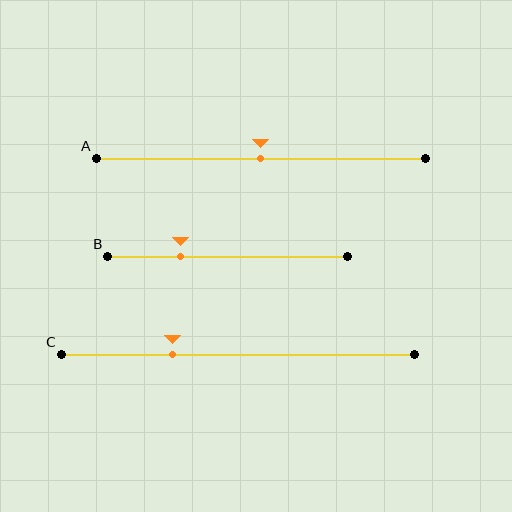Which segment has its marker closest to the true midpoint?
Segment A has its marker closest to the true midpoint.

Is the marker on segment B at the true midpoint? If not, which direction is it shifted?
No, the marker on segment B is shifted to the left by about 20% of the segment length.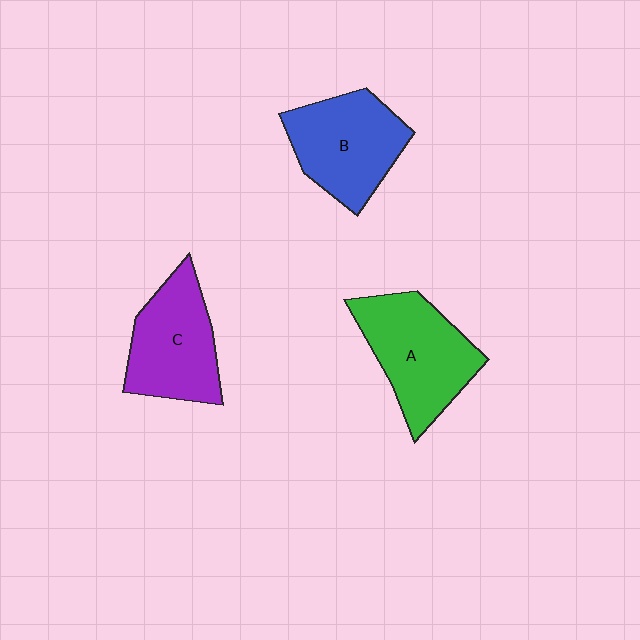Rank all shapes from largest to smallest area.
From largest to smallest: A (green), B (blue), C (purple).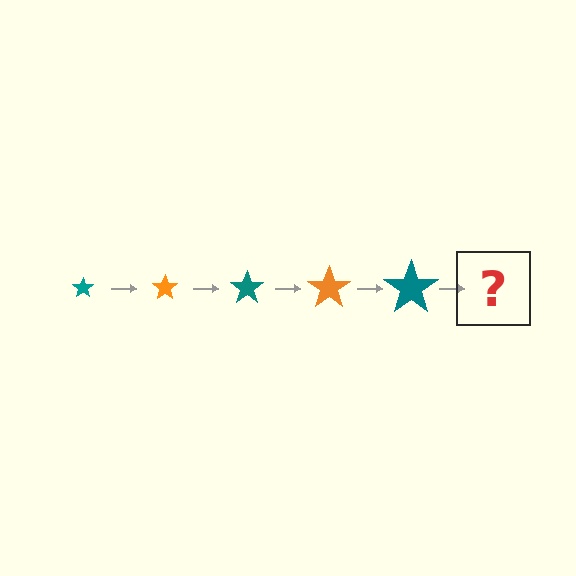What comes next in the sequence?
The next element should be an orange star, larger than the previous one.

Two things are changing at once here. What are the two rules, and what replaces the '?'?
The two rules are that the star grows larger each step and the color cycles through teal and orange. The '?' should be an orange star, larger than the previous one.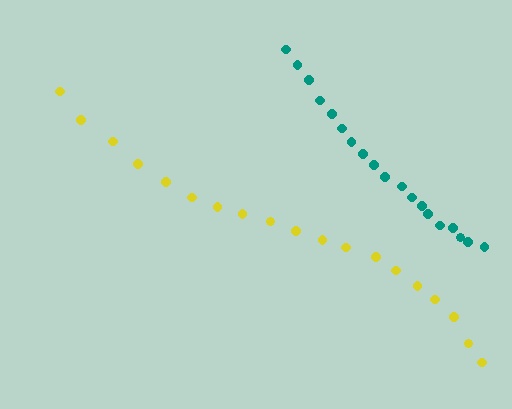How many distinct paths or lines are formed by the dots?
There are 2 distinct paths.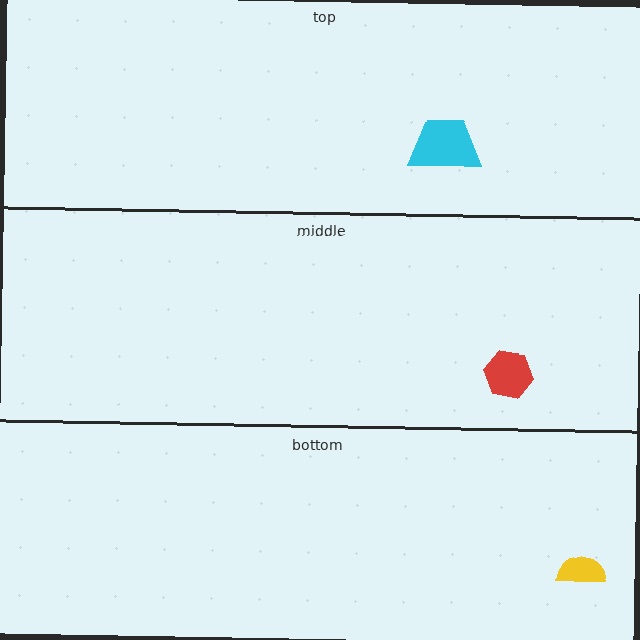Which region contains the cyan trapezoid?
The top region.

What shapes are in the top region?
The cyan trapezoid.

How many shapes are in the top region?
1.